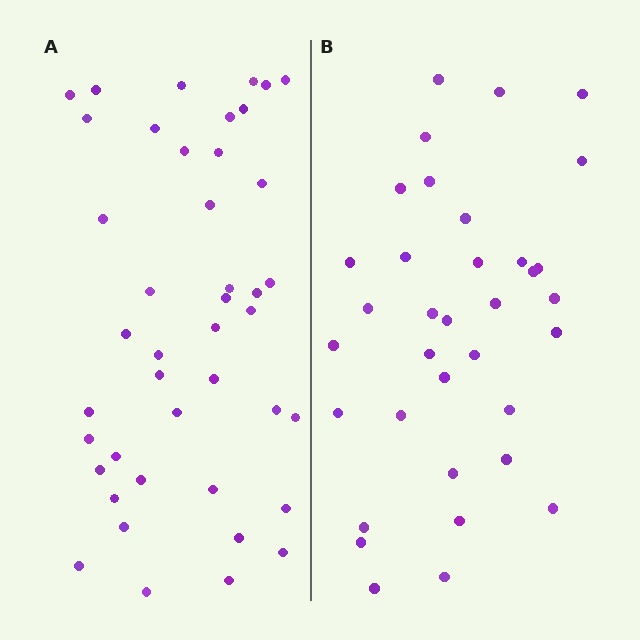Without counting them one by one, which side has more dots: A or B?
Region A (the left region) has more dots.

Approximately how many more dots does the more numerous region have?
Region A has roughly 8 or so more dots than region B.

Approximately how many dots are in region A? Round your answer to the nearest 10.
About 40 dots. (The exact count is 43, which rounds to 40.)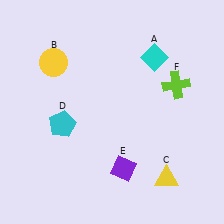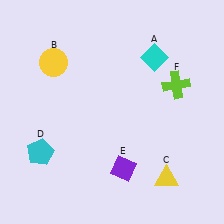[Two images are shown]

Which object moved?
The cyan pentagon (D) moved down.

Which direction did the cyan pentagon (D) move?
The cyan pentagon (D) moved down.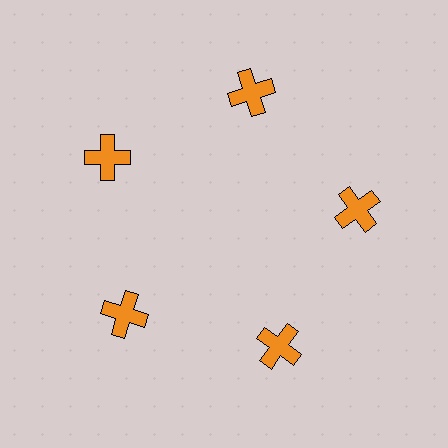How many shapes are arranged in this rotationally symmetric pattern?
There are 5 shapes, arranged in 5 groups of 1.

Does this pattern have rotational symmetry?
Yes, this pattern has 5-fold rotational symmetry. It looks the same after rotating 72 degrees around the center.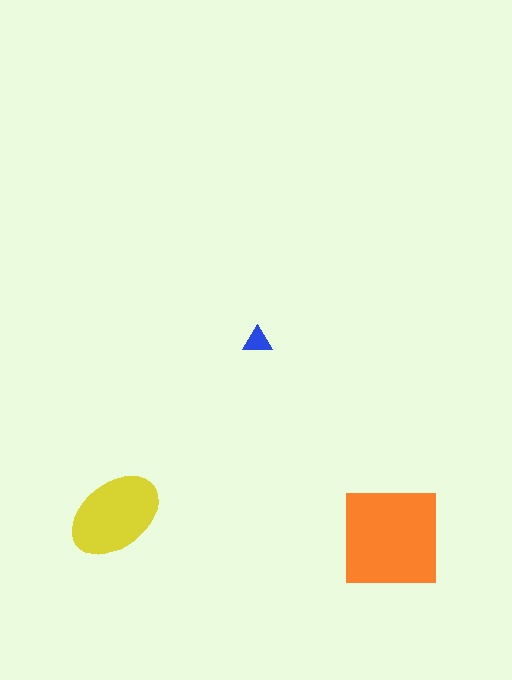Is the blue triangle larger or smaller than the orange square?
Smaller.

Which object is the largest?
The orange square.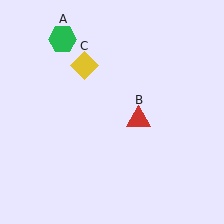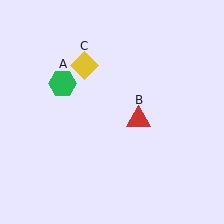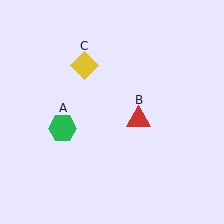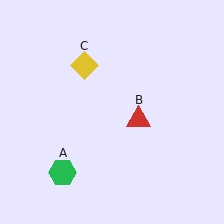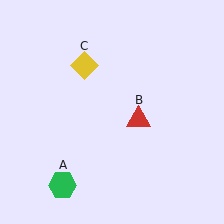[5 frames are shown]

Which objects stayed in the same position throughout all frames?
Red triangle (object B) and yellow diamond (object C) remained stationary.